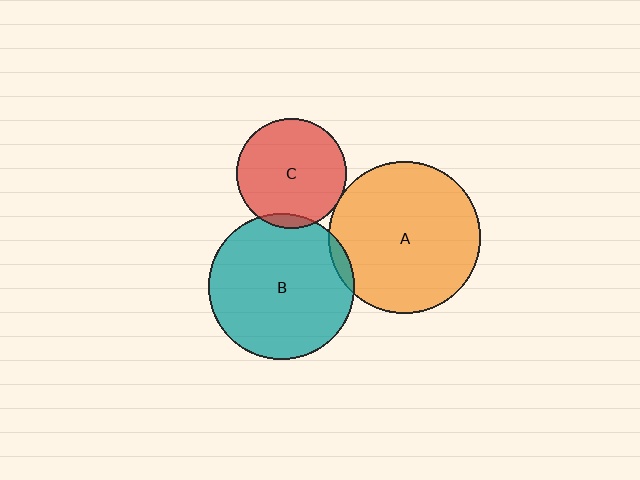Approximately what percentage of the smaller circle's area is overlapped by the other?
Approximately 5%.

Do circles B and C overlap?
Yes.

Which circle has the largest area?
Circle A (orange).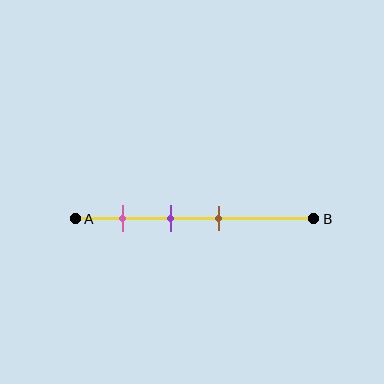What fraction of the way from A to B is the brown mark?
The brown mark is approximately 60% (0.6) of the way from A to B.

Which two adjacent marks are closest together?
The purple and brown marks are the closest adjacent pair.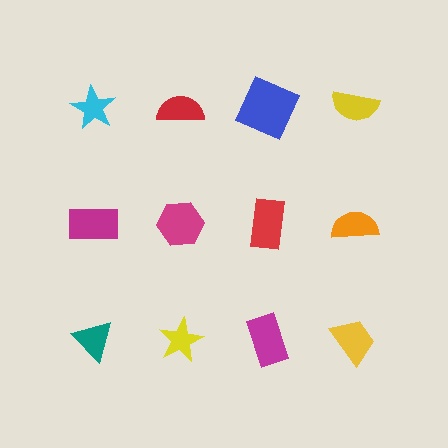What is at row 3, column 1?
A teal triangle.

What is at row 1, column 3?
A blue square.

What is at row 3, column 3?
A magenta rectangle.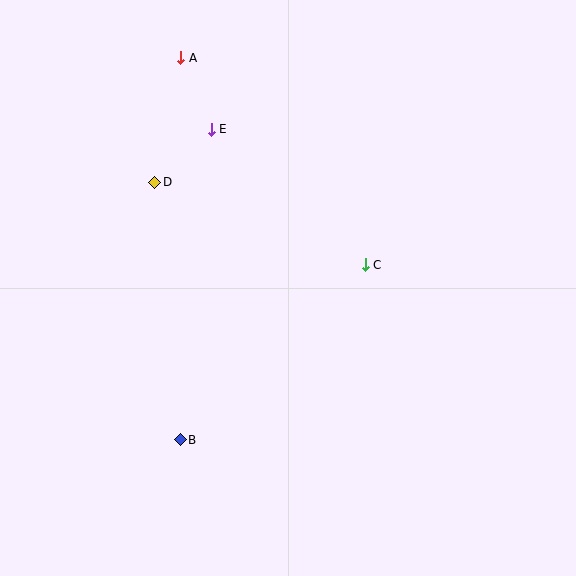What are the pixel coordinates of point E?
Point E is at (211, 129).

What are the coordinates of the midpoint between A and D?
The midpoint between A and D is at (168, 120).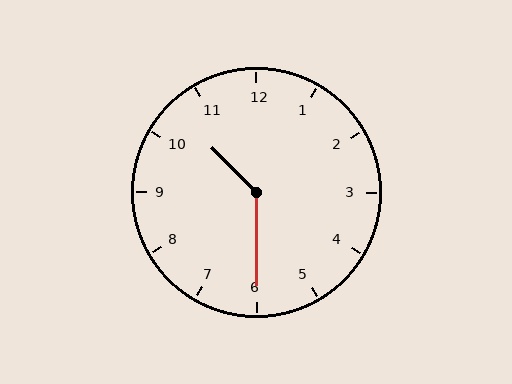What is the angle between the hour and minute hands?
Approximately 135 degrees.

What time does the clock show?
10:30.